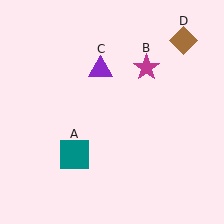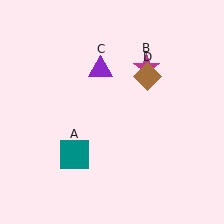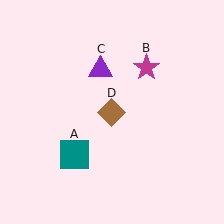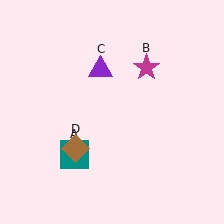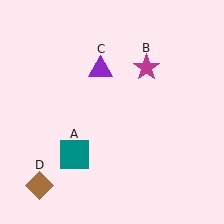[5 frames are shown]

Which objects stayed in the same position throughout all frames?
Teal square (object A) and magenta star (object B) and purple triangle (object C) remained stationary.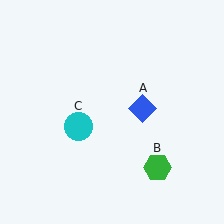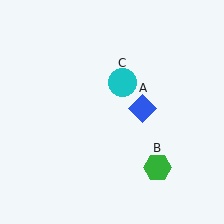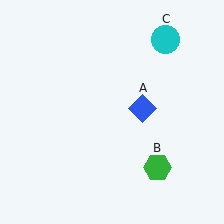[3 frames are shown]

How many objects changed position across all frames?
1 object changed position: cyan circle (object C).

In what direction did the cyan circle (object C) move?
The cyan circle (object C) moved up and to the right.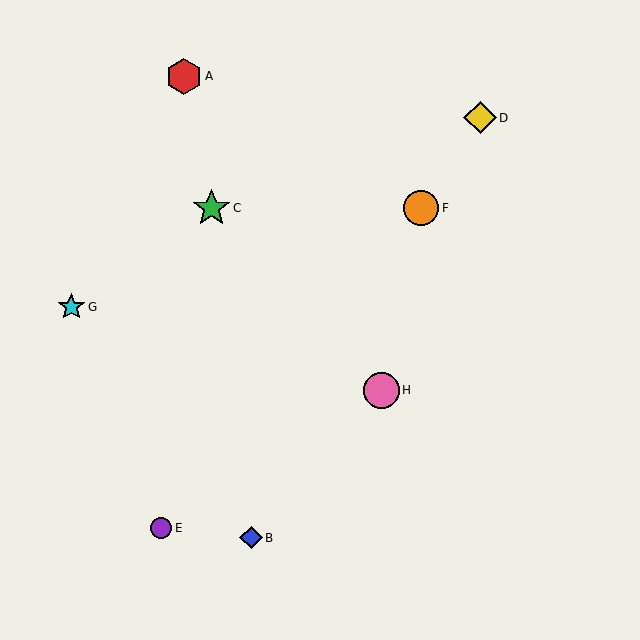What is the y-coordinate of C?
Object C is at y≈208.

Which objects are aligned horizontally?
Objects C, F are aligned horizontally.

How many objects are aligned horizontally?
2 objects (C, F) are aligned horizontally.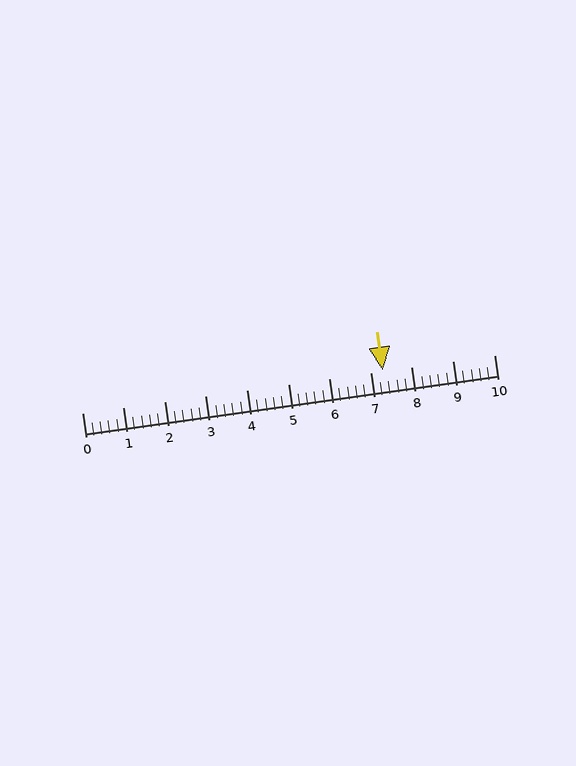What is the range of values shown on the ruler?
The ruler shows values from 0 to 10.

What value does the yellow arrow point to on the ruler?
The yellow arrow points to approximately 7.3.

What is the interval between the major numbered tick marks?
The major tick marks are spaced 1 units apart.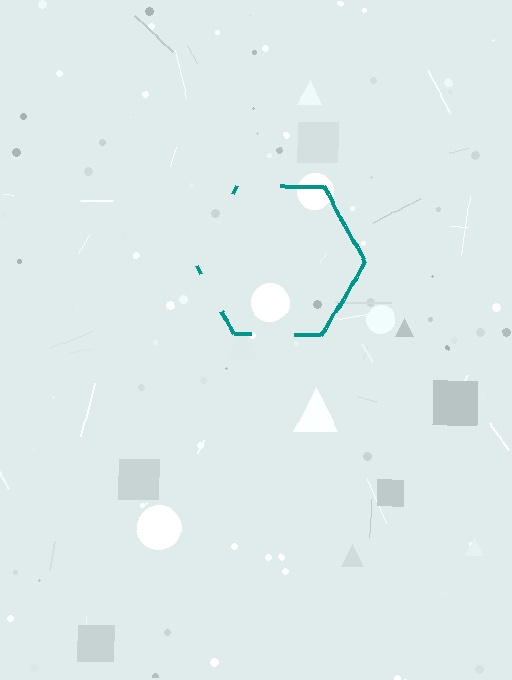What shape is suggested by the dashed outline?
The dashed outline suggests a hexagon.